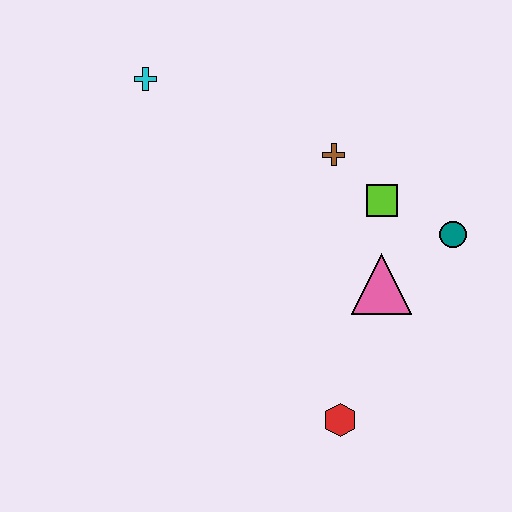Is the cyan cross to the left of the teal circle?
Yes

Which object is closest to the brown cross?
The lime square is closest to the brown cross.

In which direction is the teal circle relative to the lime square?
The teal circle is to the right of the lime square.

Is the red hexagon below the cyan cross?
Yes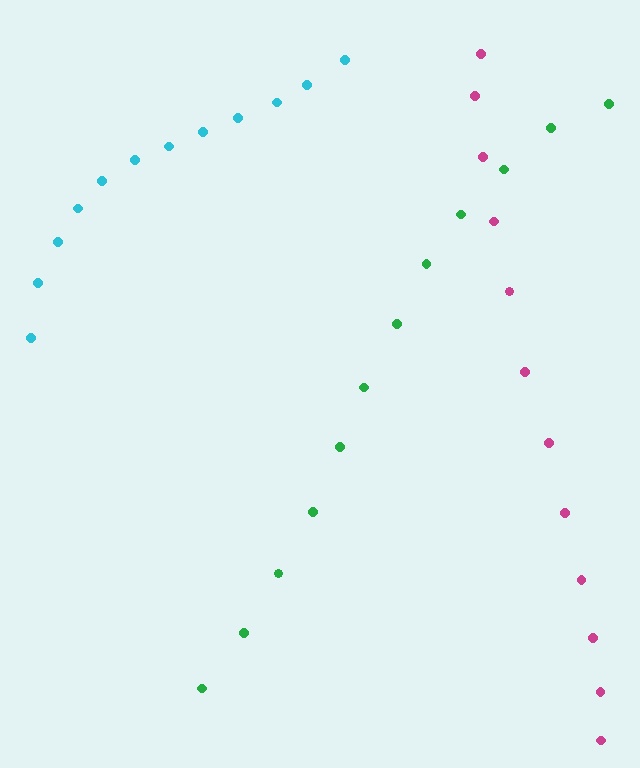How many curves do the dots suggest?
There are 3 distinct paths.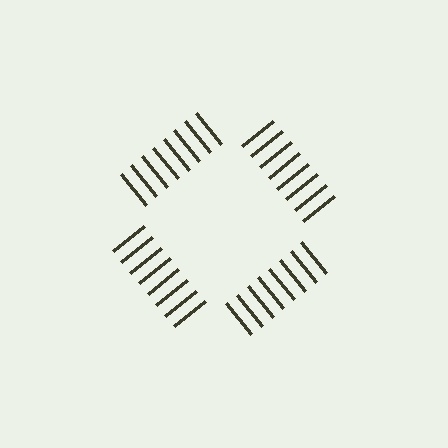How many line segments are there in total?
32 — 8 along each of the 4 edges.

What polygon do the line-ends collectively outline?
An illusory square — the line segments terminate on its edges but no continuous stroke is drawn.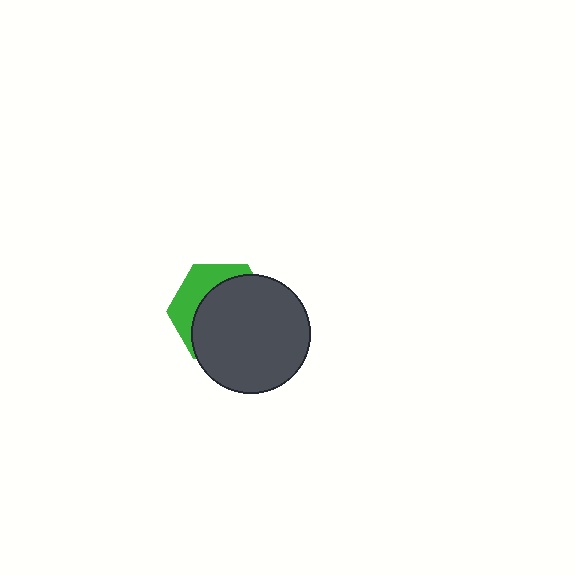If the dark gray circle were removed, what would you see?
You would see the complete green hexagon.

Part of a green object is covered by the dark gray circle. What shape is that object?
It is a hexagon.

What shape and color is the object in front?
The object in front is a dark gray circle.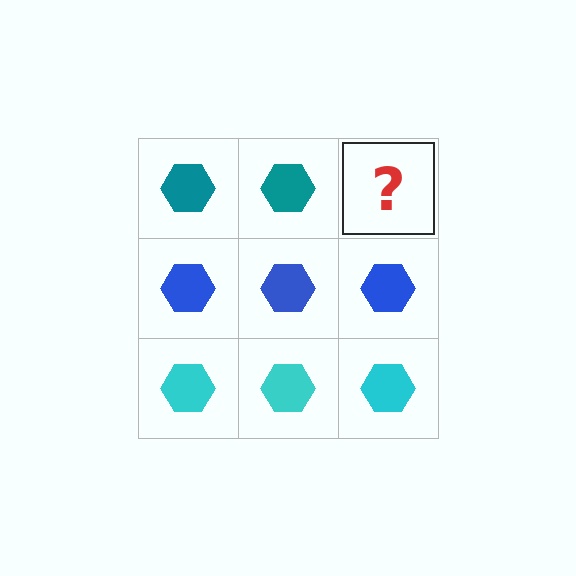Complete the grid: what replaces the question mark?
The question mark should be replaced with a teal hexagon.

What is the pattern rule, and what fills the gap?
The rule is that each row has a consistent color. The gap should be filled with a teal hexagon.